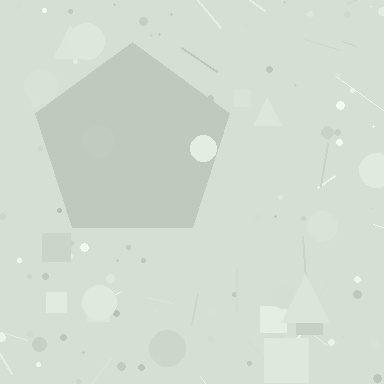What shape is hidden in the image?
A pentagon is hidden in the image.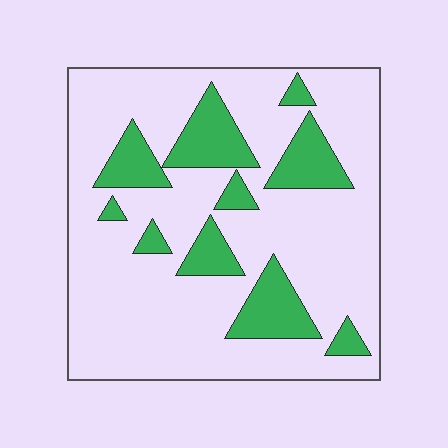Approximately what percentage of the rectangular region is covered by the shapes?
Approximately 20%.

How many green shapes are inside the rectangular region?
10.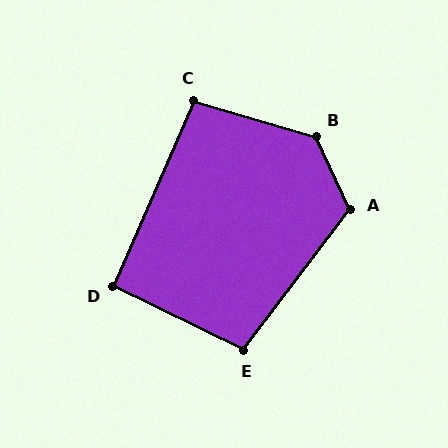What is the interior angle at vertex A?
Approximately 118 degrees (obtuse).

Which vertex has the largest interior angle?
B, at approximately 131 degrees.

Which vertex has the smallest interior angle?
D, at approximately 93 degrees.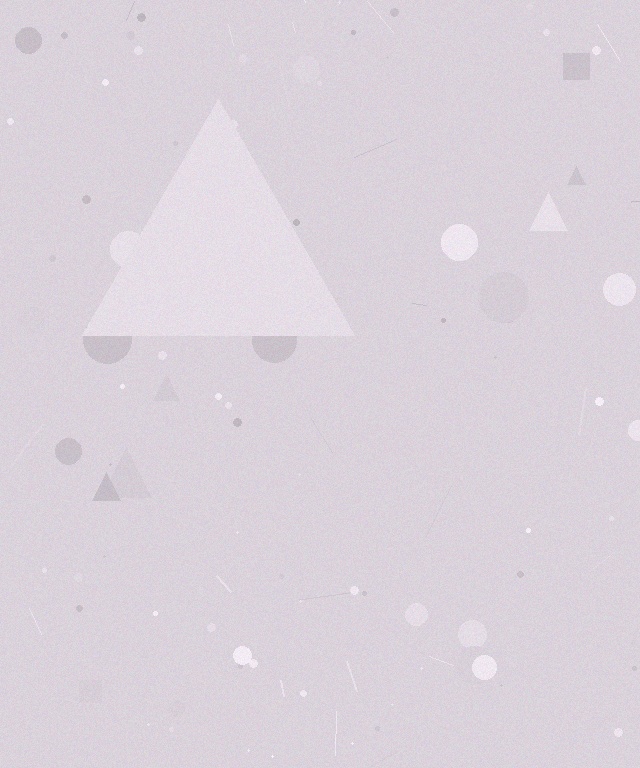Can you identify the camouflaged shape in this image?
The camouflaged shape is a triangle.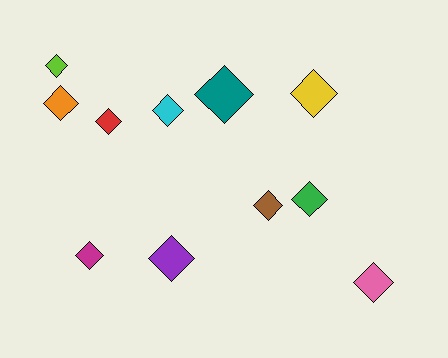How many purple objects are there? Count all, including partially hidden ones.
There is 1 purple object.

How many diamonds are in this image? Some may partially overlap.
There are 11 diamonds.